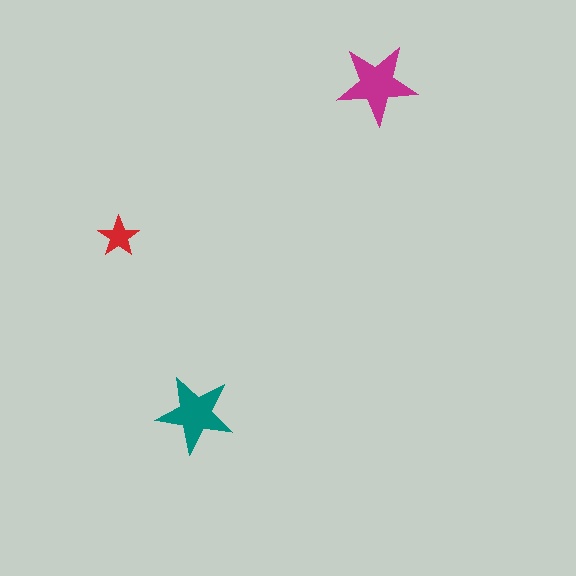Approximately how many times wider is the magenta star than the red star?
About 2 times wider.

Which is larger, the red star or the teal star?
The teal one.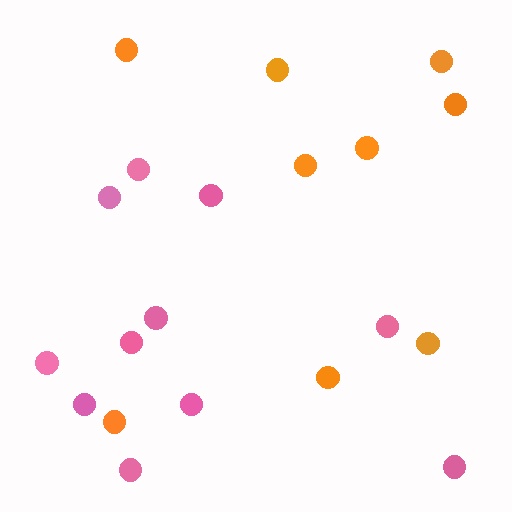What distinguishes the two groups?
There are 2 groups: one group of pink circles (11) and one group of orange circles (9).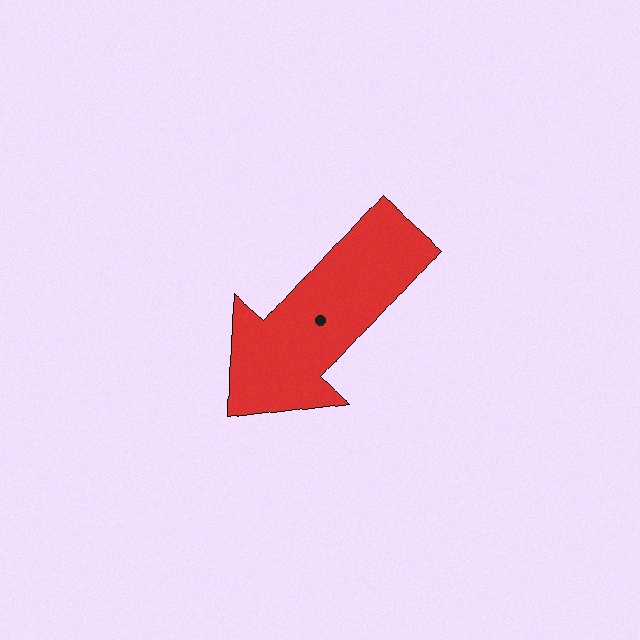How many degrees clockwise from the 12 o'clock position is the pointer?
Approximately 222 degrees.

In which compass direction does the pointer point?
Southwest.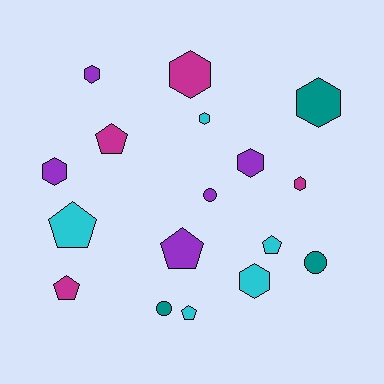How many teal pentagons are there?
There are no teal pentagons.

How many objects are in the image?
There are 17 objects.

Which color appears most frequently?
Cyan, with 5 objects.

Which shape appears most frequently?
Hexagon, with 8 objects.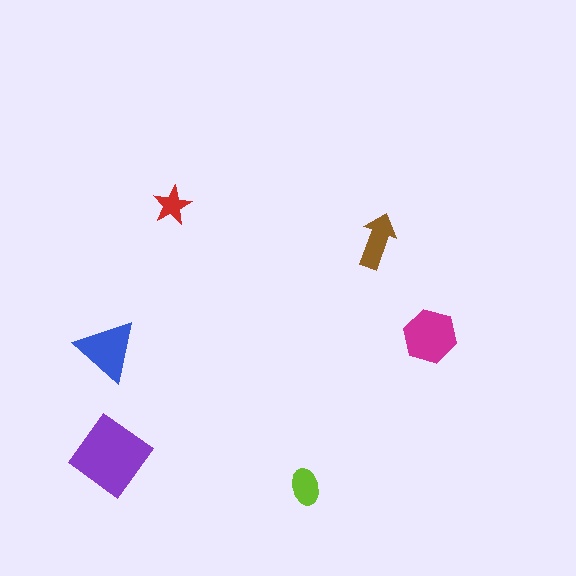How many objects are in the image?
There are 6 objects in the image.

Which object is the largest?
The purple diamond.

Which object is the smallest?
The red star.